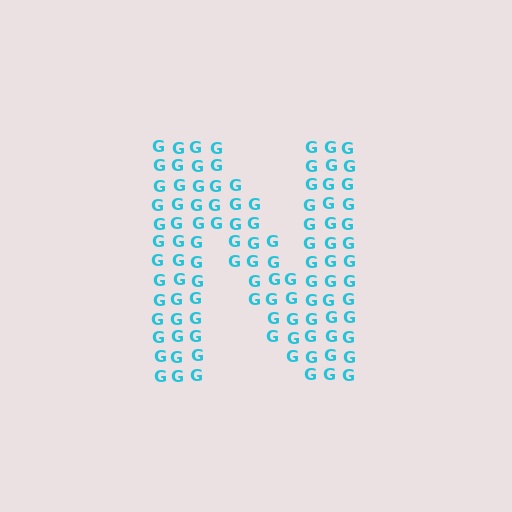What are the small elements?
The small elements are letter G's.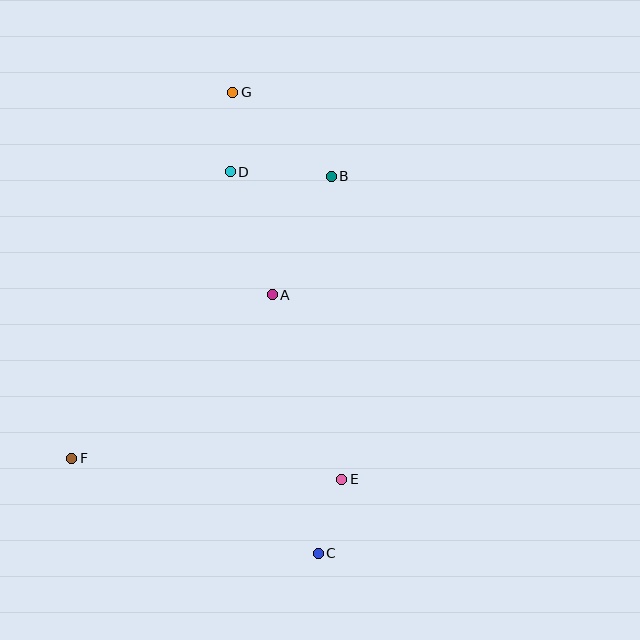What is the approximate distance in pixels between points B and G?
The distance between B and G is approximately 129 pixels.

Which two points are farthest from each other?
Points C and G are farthest from each other.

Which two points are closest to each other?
Points C and E are closest to each other.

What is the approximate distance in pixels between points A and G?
The distance between A and G is approximately 206 pixels.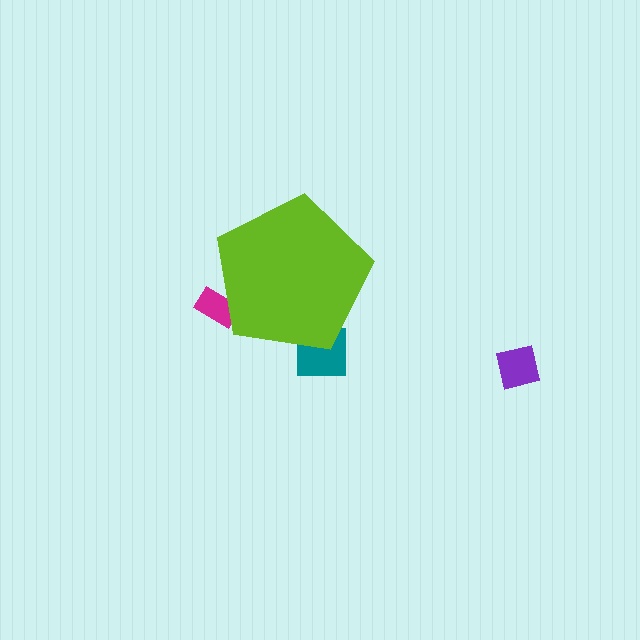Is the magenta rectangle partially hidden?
Yes, the magenta rectangle is partially hidden behind the lime pentagon.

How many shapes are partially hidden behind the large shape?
3 shapes are partially hidden.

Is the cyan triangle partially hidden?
Yes, the cyan triangle is partially hidden behind the lime pentagon.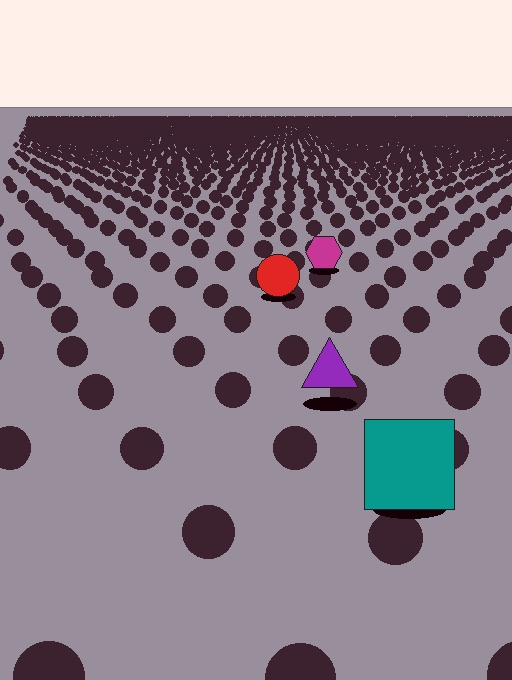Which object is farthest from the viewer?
The magenta hexagon is farthest from the viewer. It appears smaller and the ground texture around it is denser.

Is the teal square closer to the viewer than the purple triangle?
Yes. The teal square is closer — you can tell from the texture gradient: the ground texture is coarser near it.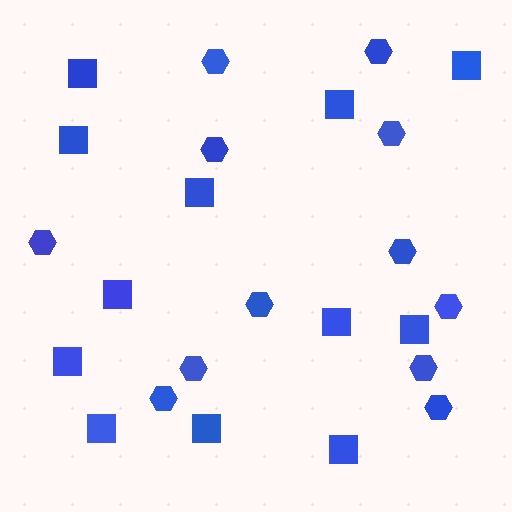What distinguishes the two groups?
There are 2 groups: one group of hexagons (12) and one group of squares (12).